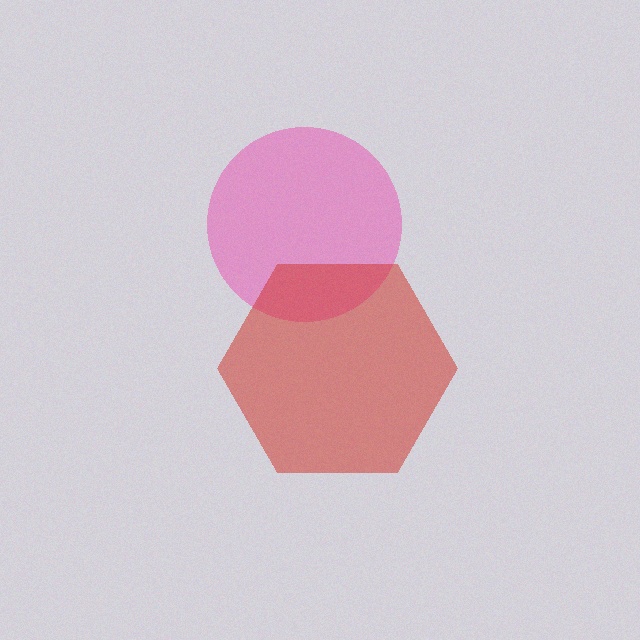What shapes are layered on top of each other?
The layered shapes are: a pink circle, a red hexagon.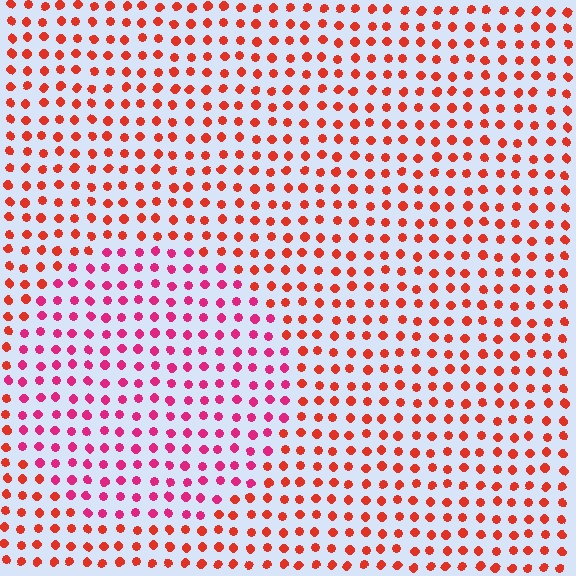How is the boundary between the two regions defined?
The boundary is defined purely by a slight shift in hue (about 34 degrees). Spacing, size, and orientation are identical on both sides.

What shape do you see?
I see a circle.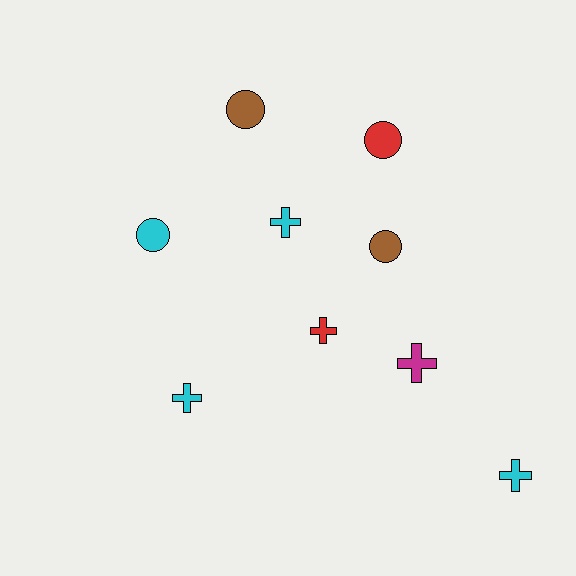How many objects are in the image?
There are 9 objects.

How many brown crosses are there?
There are no brown crosses.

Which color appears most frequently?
Cyan, with 4 objects.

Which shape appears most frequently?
Cross, with 5 objects.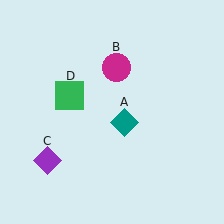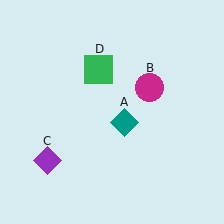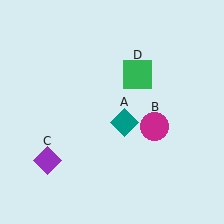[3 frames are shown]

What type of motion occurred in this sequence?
The magenta circle (object B), green square (object D) rotated clockwise around the center of the scene.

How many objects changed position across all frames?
2 objects changed position: magenta circle (object B), green square (object D).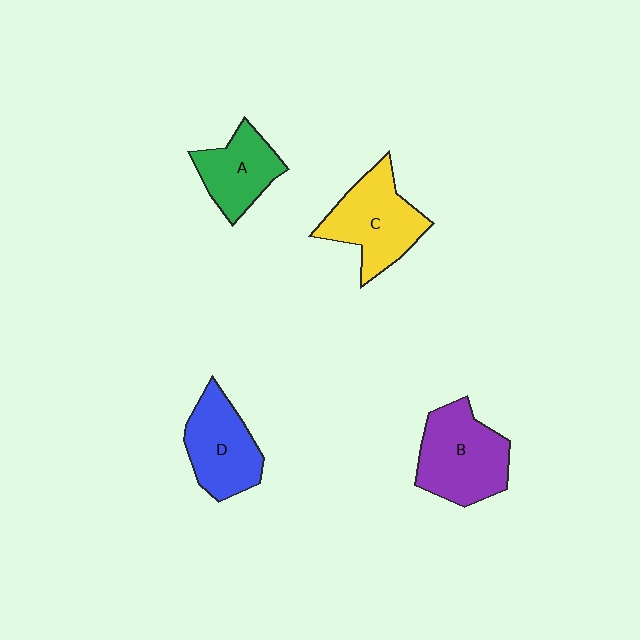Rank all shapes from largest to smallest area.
From largest to smallest: B (purple), C (yellow), D (blue), A (green).